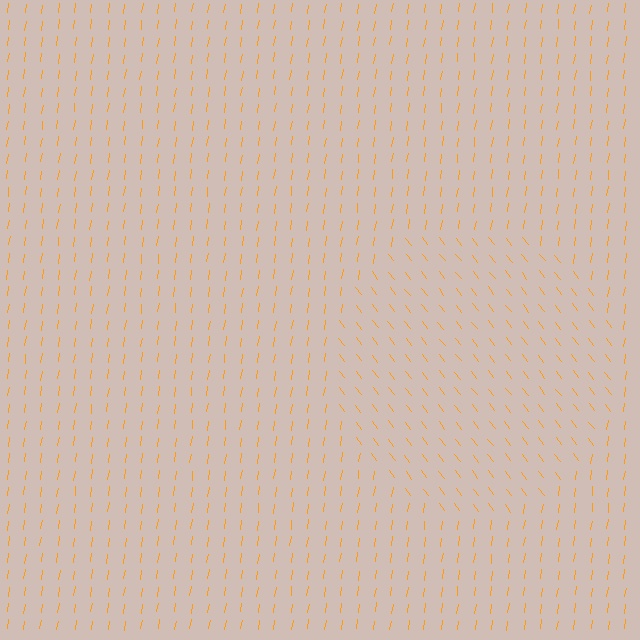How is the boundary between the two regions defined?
The boundary is defined purely by a change in line orientation (approximately 45 degrees difference). All lines are the same color and thickness.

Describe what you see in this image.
The image is filled with small orange line segments. A circle region in the image has lines oriented differently from the surrounding lines, creating a visible texture boundary.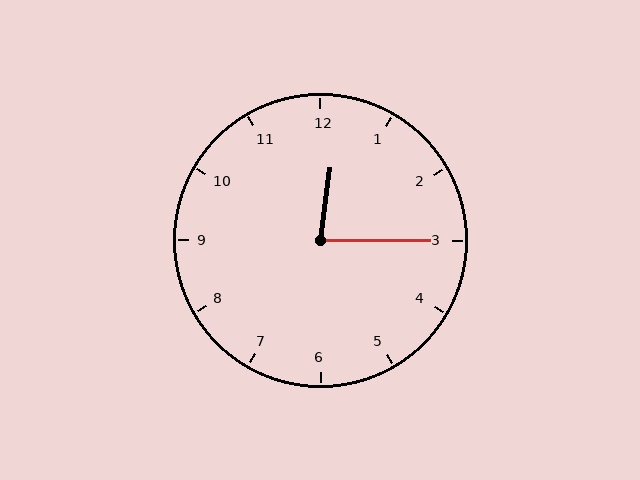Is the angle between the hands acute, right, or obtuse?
It is acute.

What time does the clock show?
12:15.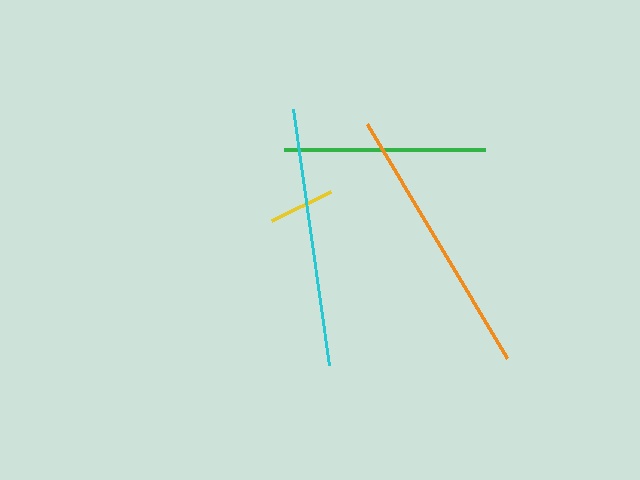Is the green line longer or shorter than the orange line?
The orange line is longer than the green line.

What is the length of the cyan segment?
The cyan segment is approximately 259 pixels long.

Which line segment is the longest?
The orange line is the longest at approximately 272 pixels.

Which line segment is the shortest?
The yellow line is the shortest at approximately 66 pixels.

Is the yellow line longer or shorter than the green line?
The green line is longer than the yellow line.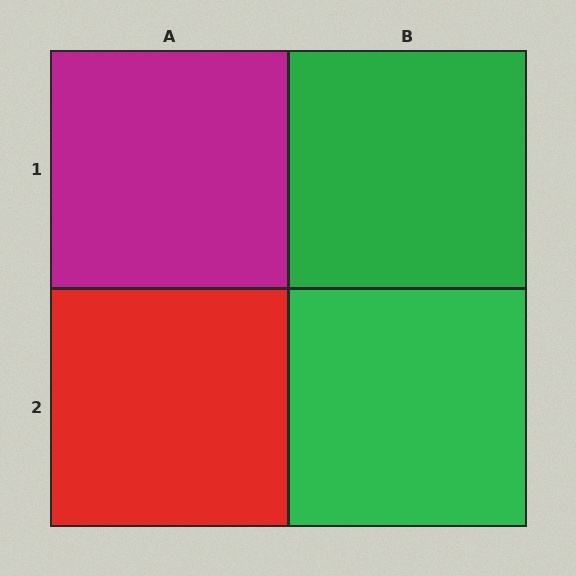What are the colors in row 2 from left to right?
Red, green.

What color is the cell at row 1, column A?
Magenta.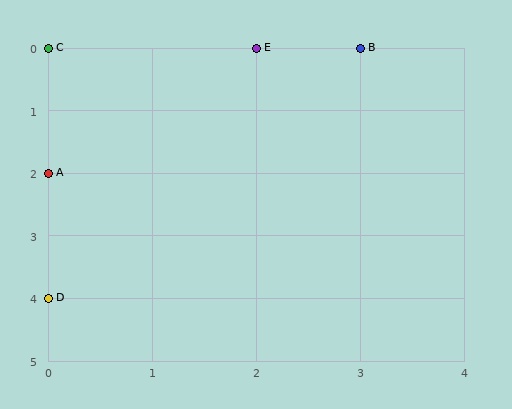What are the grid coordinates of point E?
Point E is at grid coordinates (2, 0).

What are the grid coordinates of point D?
Point D is at grid coordinates (0, 4).